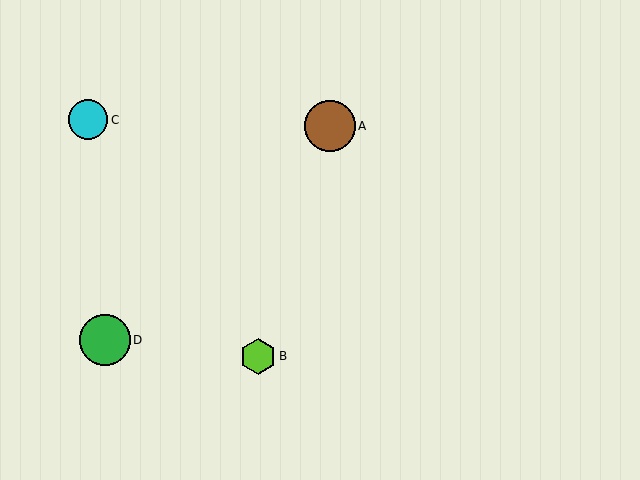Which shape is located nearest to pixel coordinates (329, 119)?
The brown circle (labeled A) at (330, 126) is nearest to that location.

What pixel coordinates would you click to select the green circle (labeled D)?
Click at (105, 340) to select the green circle D.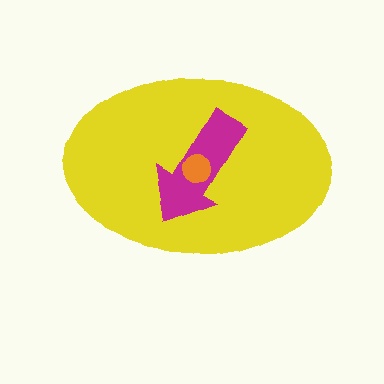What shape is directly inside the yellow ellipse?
The magenta arrow.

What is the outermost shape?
The yellow ellipse.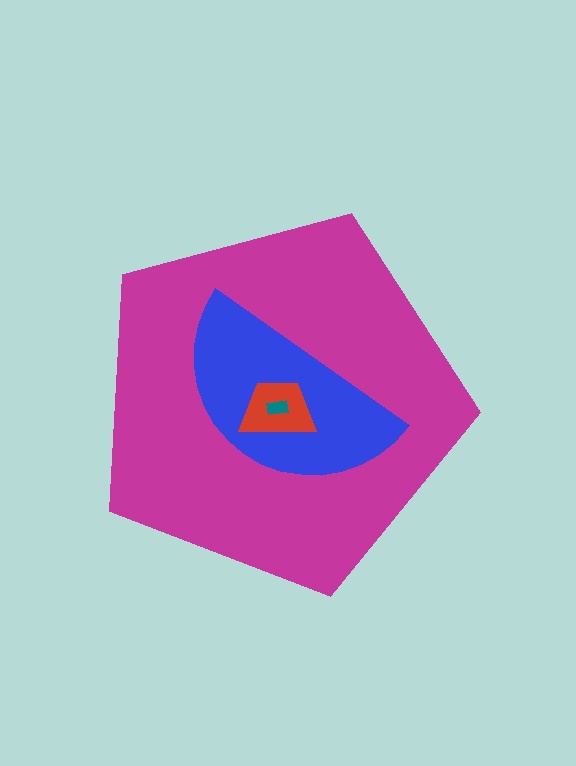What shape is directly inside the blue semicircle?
The red trapezoid.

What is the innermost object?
The teal rectangle.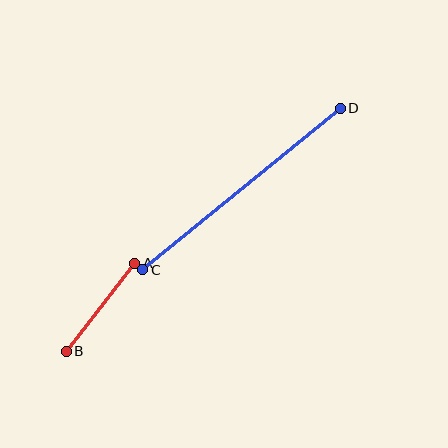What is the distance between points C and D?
The distance is approximately 255 pixels.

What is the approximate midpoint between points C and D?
The midpoint is at approximately (241, 189) pixels.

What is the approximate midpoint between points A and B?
The midpoint is at approximately (101, 307) pixels.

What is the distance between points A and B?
The distance is approximately 112 pixels.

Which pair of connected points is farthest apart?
Points C and D are farthest apart.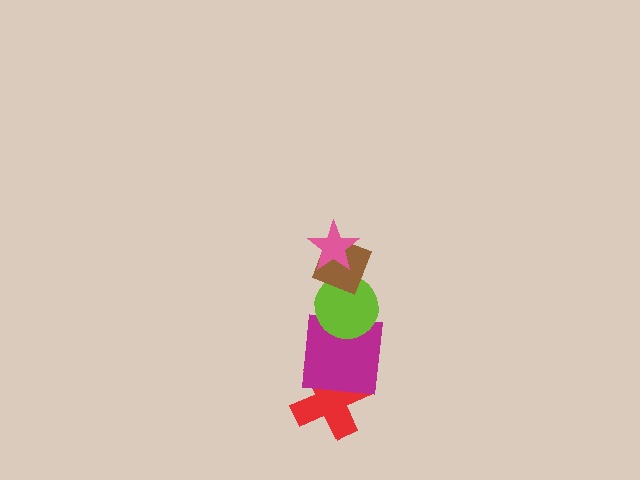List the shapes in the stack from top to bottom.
From top to bottom: the pink star, the brown diamond, the lime circle, the magenta square, the red cross.